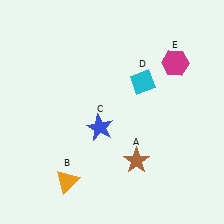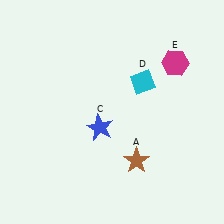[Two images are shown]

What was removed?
The orange triangle (B) was removed in Image 2.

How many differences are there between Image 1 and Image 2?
There is 1 difference between the two images.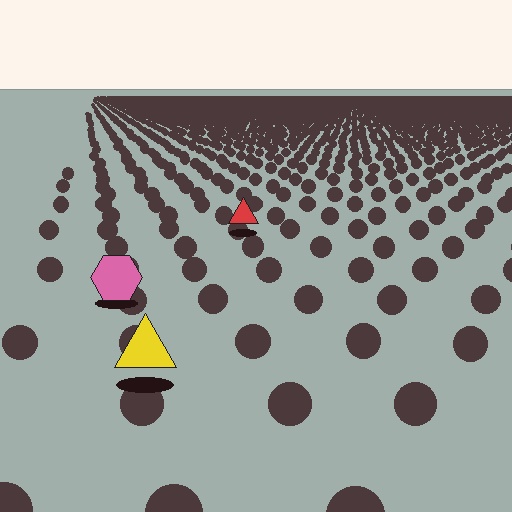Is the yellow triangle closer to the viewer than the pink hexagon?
Yes. The yellow triangle is closer — you can tell from the texture gradient: the ground texture is coarser near it.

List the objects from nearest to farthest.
From nearest to farthest: the yellow triangle, the pink hexagon, the red triangle.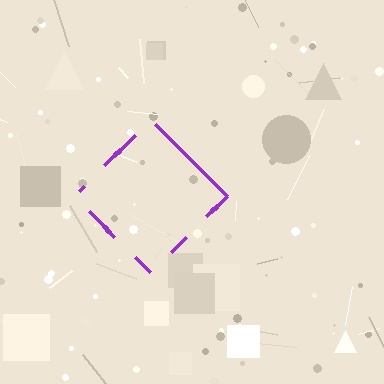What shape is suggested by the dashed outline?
The dashed outline suggests a diamond.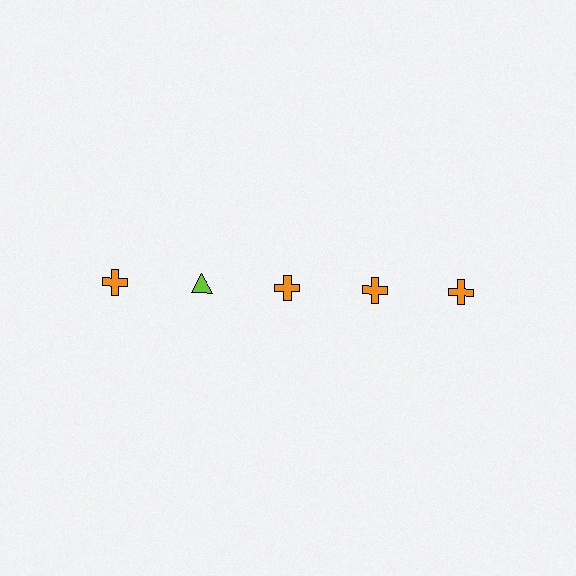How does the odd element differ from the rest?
It differs in both color (lime instead of orange) and shape (triangle instead of cross).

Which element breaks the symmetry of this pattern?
The lime triangle in the top row, second from left column breaks the symmetry. All other shapes are orange crosses.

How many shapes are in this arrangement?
There are 5 shapes arranged in a grid pattern.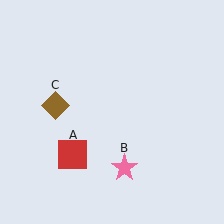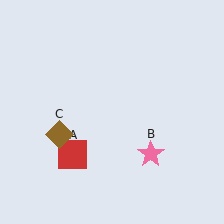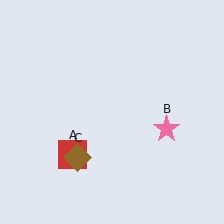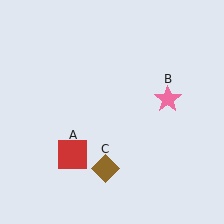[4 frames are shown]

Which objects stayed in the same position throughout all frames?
Red square (object A) remained stationary.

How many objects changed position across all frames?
2 objects changed position: pink star (object B), brown diamond (object C).